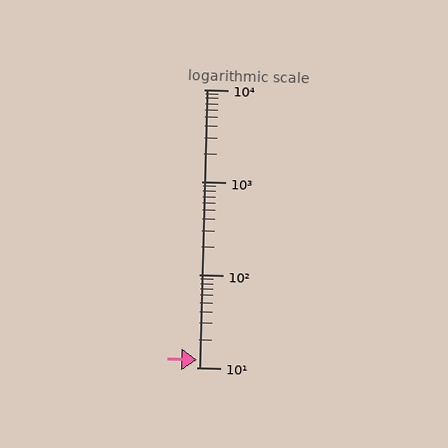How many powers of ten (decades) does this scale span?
The scale spans 3 decades, from 10 to 10000.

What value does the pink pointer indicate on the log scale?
The pointer indicates approximately 12.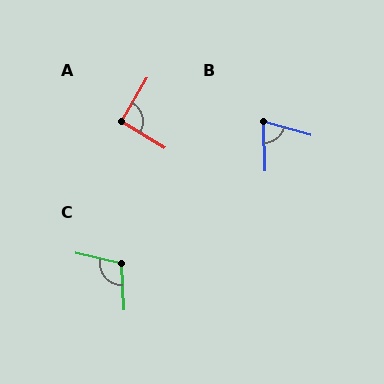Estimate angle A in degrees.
Approximately 91 degrees.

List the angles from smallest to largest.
B (72°), A (91°), C (106°).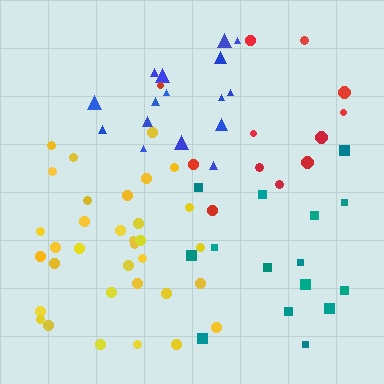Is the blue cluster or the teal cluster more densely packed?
Blue.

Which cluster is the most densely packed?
Yellow.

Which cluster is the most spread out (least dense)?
Red.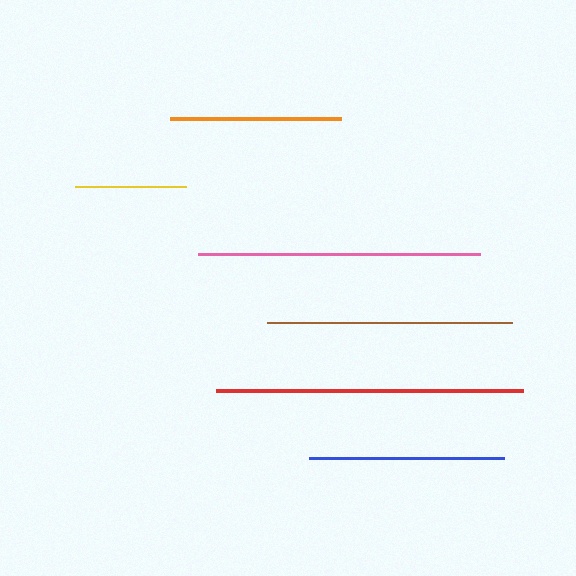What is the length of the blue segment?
The blue segment is approximately 195 pixels long.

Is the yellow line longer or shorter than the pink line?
The pink line is longer than the yellow line.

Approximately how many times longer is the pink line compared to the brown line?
The pink line is approximately 1.1 times the length of the brown line.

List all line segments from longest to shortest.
From longest to shortest: red, pink, brown, blue, orange, yellow.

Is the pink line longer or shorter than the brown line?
The pink line is longer than the brown line.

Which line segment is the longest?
The red line is the longest at approximately 308 pixels.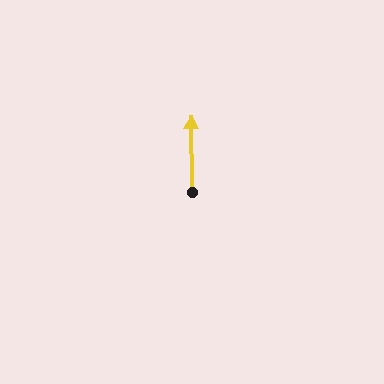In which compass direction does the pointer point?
North.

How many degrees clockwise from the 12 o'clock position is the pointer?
Approximately 359 degrees.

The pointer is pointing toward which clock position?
Roughly 12 o'clock.